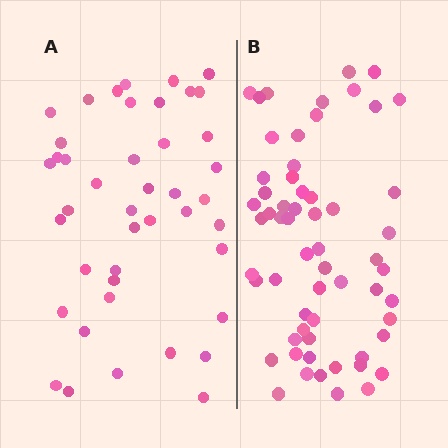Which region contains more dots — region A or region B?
Region B (the right region) has more dots.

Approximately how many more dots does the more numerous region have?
Region B has approximately 15 more dots than region A.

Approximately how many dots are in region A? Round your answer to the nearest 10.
About 40 dots. (The exact count is 43, which rounds to 40.)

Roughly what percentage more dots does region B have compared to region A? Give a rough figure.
About 40% more.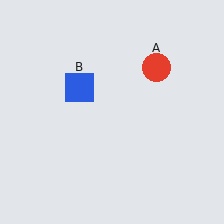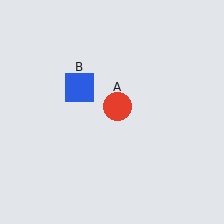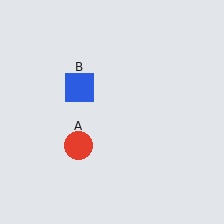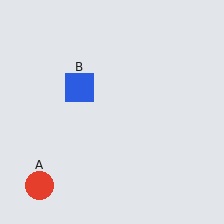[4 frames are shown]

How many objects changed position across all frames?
1 object changed position: red circle (object A).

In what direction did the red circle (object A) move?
The red circle (object A) moved down and to the left.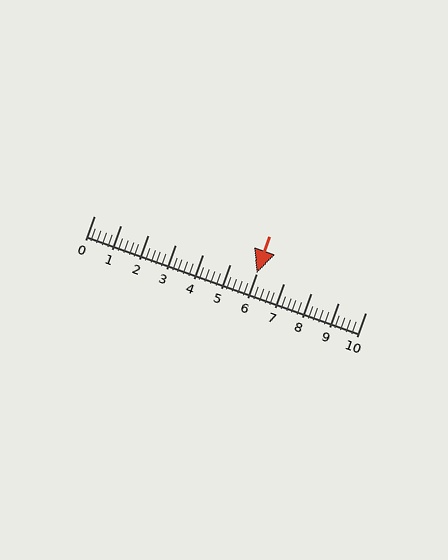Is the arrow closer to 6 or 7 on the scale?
The arrow is closer to 6.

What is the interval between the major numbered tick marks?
The major tick marks are spaced 1 units apart.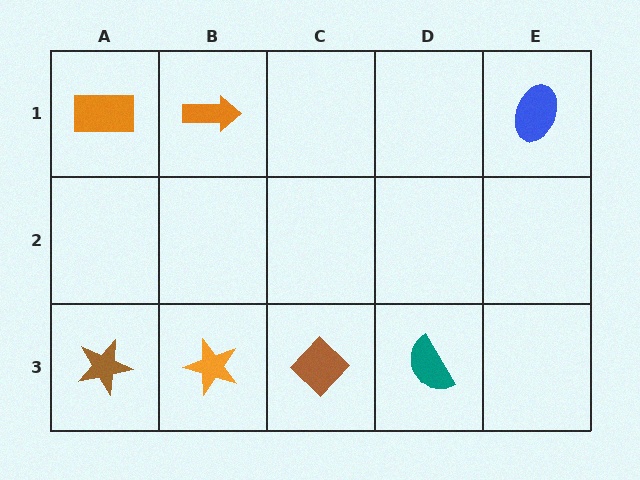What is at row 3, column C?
A brown diamond.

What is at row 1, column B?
An orange arrow.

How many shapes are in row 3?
4 shapes.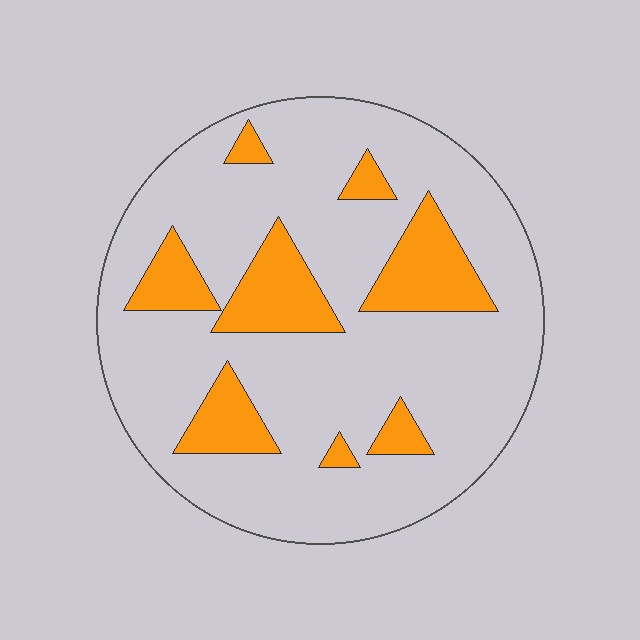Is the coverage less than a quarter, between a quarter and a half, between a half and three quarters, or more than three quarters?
Less than a quarter.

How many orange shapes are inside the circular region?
8.